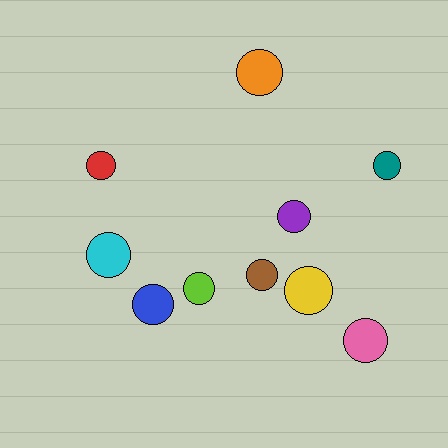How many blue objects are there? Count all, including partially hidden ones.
There is 1 blue object.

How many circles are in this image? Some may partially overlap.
There are 10 circles.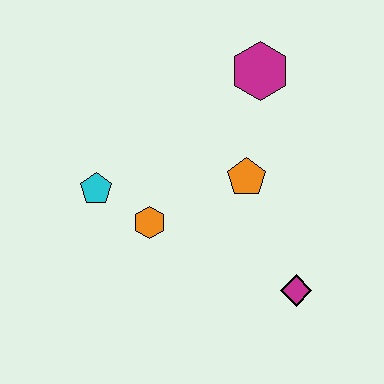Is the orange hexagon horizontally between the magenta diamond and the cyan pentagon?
Yes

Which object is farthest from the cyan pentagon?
The magenta diamond is farthest from the cyan pentagon.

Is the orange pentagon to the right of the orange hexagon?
Yes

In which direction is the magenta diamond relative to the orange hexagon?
The magenta diamond is to the right of the orange hexagon.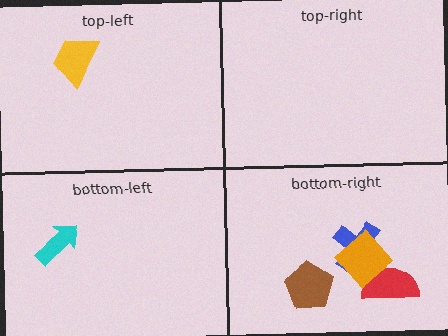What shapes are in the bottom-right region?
The blue cross, the red semicircle, the orange diamond, the brown pentagon.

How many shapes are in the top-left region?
1.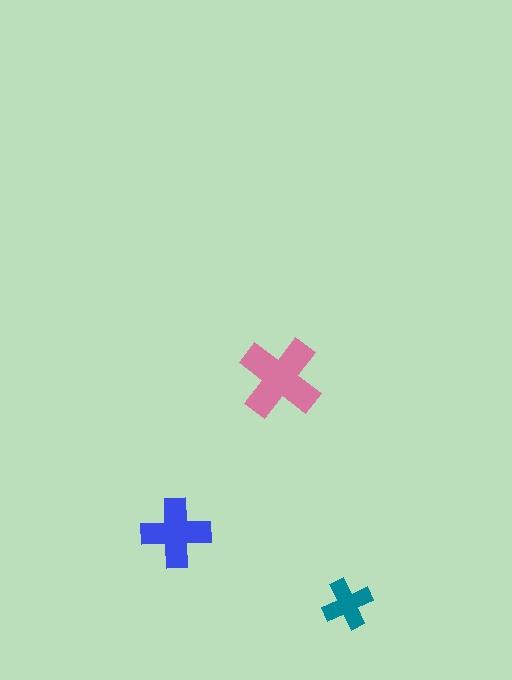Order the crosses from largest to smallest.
the pink one, the blue one, the teal one.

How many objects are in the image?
There are 3 objects in the image.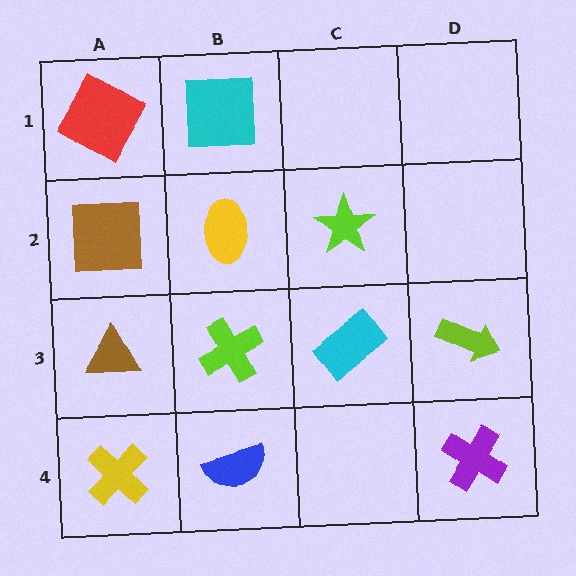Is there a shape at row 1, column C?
No, that cell is empty.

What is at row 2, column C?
A lime star.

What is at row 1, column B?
A cyan square.